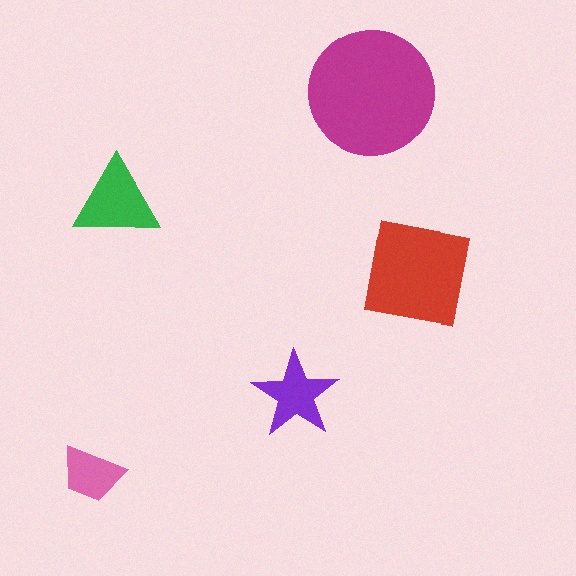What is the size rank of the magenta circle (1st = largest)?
1st.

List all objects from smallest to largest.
The pink trapezoid, the purple star, the green triangle, the red square, the magenta circle.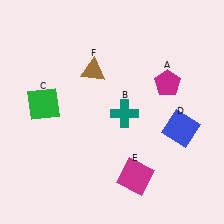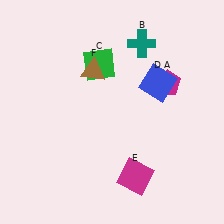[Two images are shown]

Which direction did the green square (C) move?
The green square (C) moved right.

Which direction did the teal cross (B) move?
The teal cross (B) moved up.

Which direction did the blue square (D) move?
The blue square (D) moved up.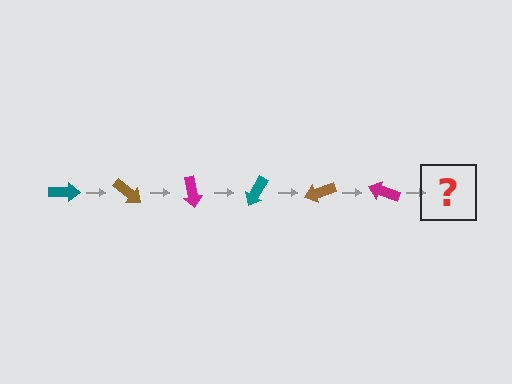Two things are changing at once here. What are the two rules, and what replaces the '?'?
The two rules are that it rotates 40 degrees each step and the color cycles through teal, brown, and magenta. The '?' should be a teal arrow, rotated 240 degrees from the start.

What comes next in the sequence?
The next element should be a teal arrow, rotated 240 degrees from the start.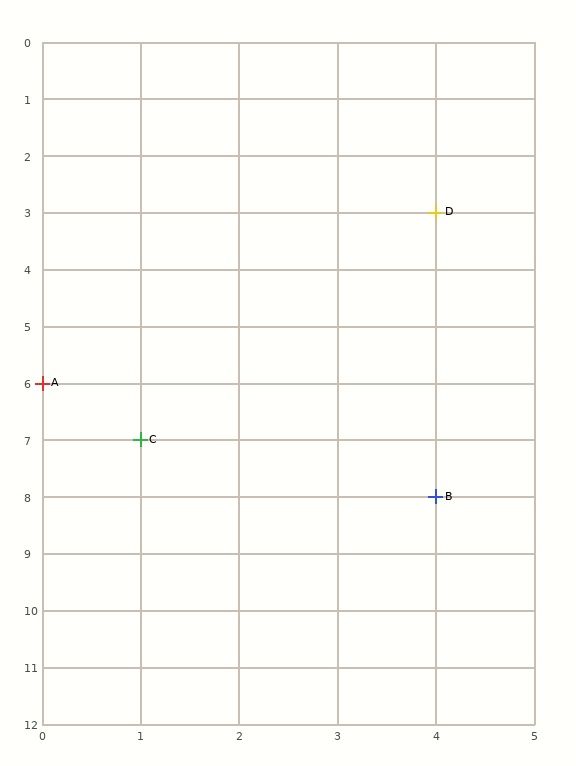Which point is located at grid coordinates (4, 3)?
Point D is at (4, 3).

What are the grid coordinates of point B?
Point B is at grid coordinates (4, 8).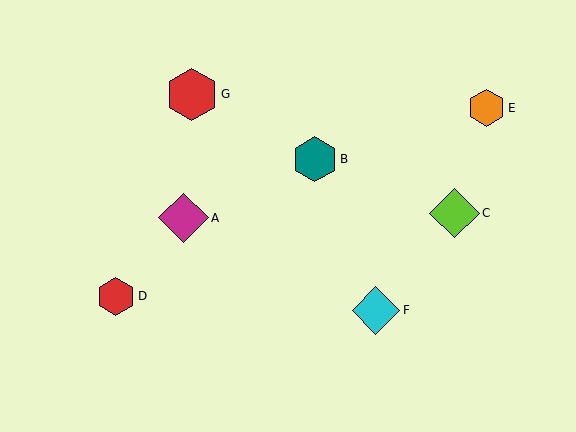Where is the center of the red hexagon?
The center of the red hexagon is at (192, 94).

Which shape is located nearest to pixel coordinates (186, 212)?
The magenta diamond (labeled A) at (183, 218) is nearest to that location.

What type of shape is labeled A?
Shape A is a magenta diamond.